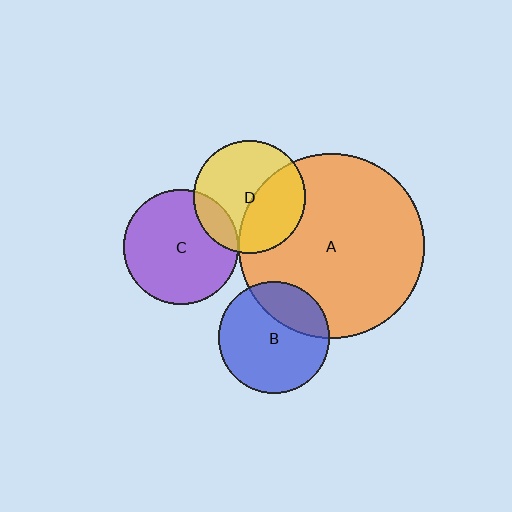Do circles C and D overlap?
Yes.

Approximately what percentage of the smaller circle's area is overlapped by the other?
Approximately 15%.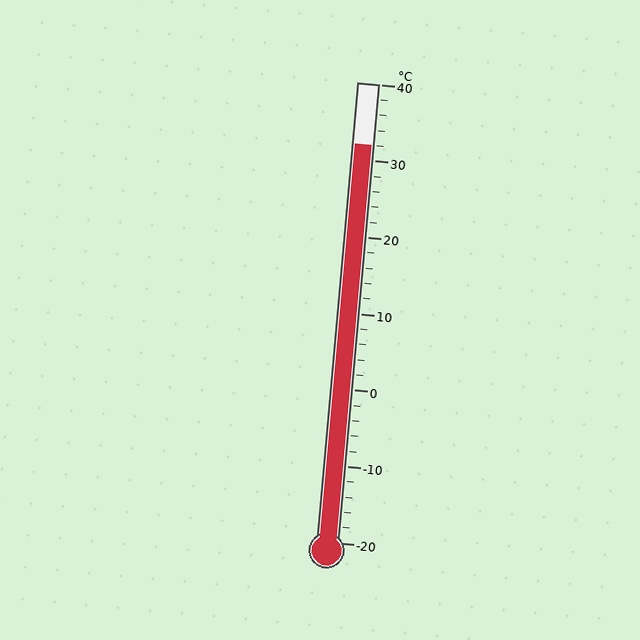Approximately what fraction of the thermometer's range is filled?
The thermometer is filled to approximately 85% of its range.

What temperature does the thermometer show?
The thermometer shows approximately 32°C.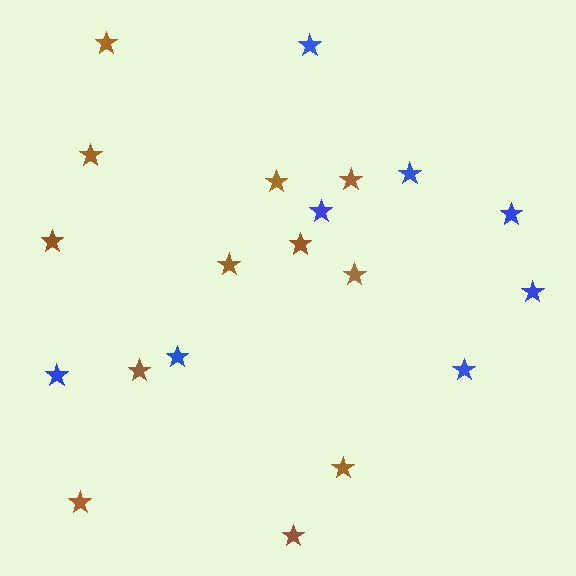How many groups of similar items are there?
There are 2 groups: one group of brown stars (12) and one group of blue stars (8).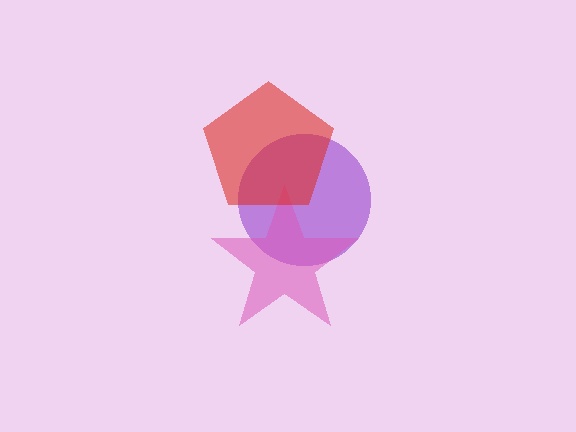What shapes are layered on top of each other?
The layered shapes are: a purple circle, a pink star, a red pentagon.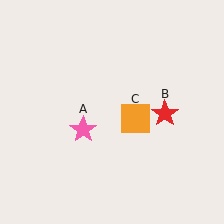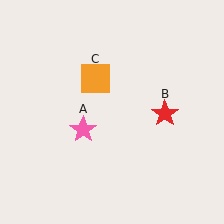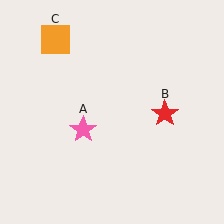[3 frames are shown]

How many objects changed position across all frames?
1 object changed position: orange square (object C).